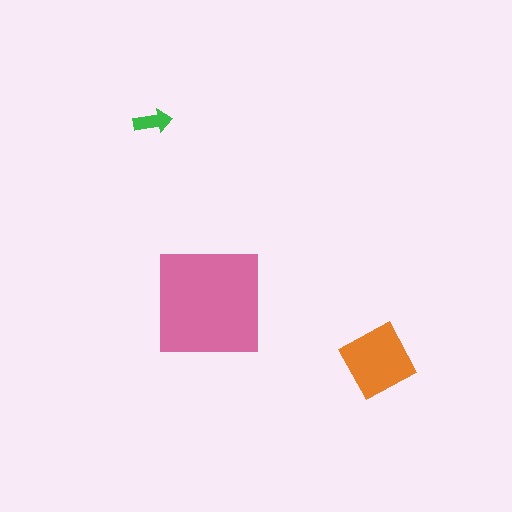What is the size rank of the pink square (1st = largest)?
1st.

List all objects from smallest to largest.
The green arrow, the orange diamond, the pink square.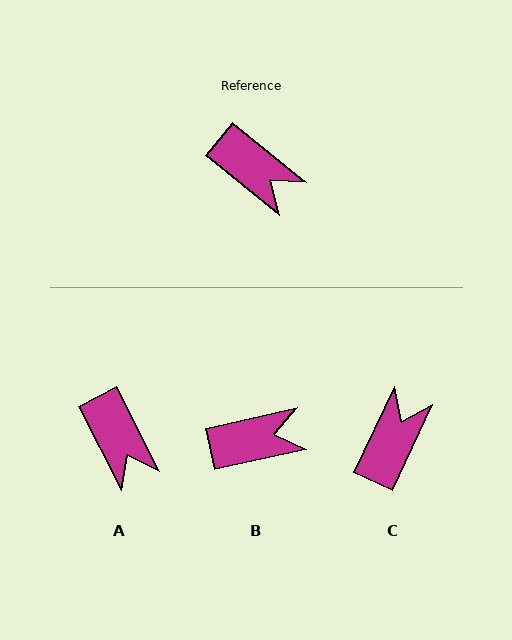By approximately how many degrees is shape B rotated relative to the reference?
Approximately 52 degrees counter-clockwise.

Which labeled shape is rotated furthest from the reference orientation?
C, about 104 degrees away.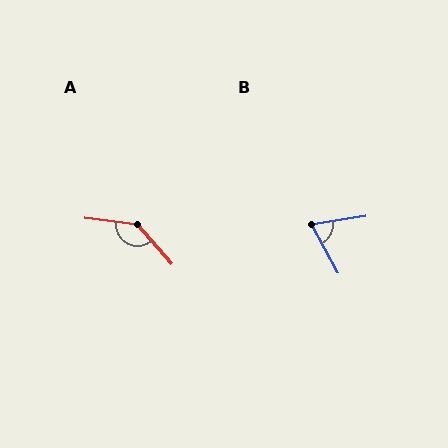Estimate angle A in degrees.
Approximately 138 degrees.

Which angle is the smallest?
B, at approximately 70 degrees.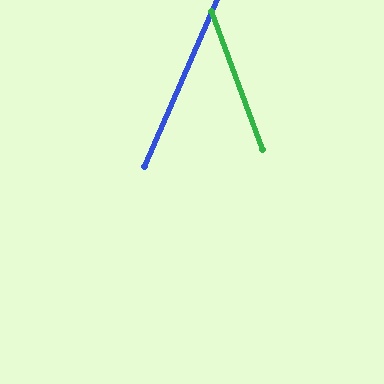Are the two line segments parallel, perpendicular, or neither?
Neither parallel nor perpendicular — they differ by about 44°.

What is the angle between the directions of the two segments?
Approximately 44 degrees.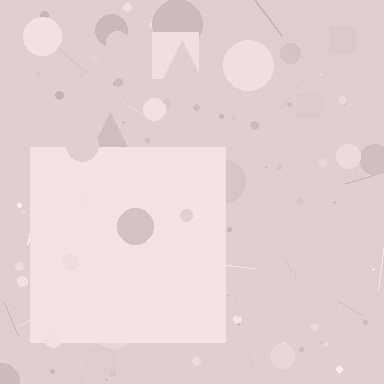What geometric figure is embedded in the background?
A square is embedded in the background.